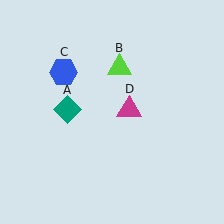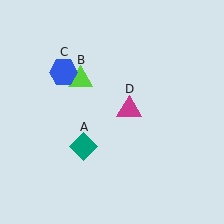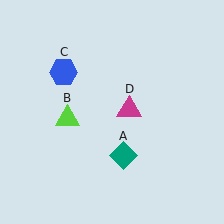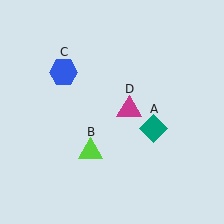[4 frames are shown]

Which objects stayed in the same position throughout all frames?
Blue hexagon (object C) and magenta triangle (object D) remained stationary.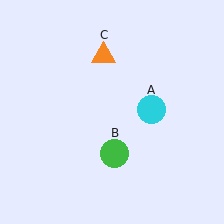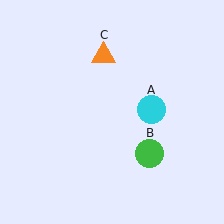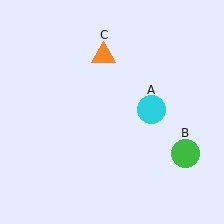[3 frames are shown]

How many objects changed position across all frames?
1 object changed position: green circle (object B).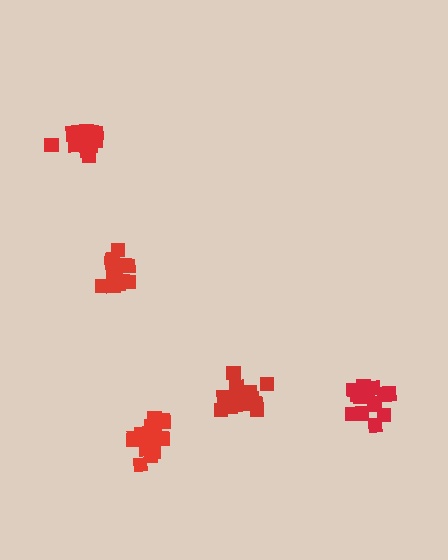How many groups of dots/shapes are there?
There are 5 groups.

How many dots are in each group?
Group 1: 20 dots, Group 2: 16 dots, Group 3: 17 dots, Group 4: 16 dots, Group 5: 15 dots (84 total).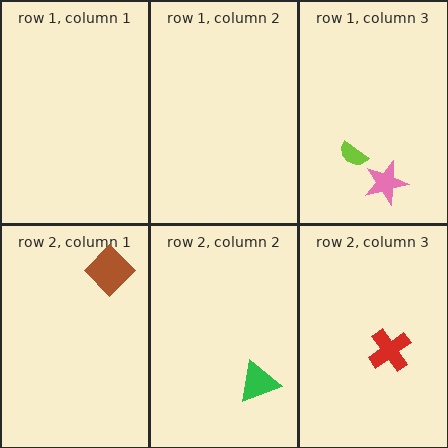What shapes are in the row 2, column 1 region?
The brown diamond.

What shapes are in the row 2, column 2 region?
The green triangle.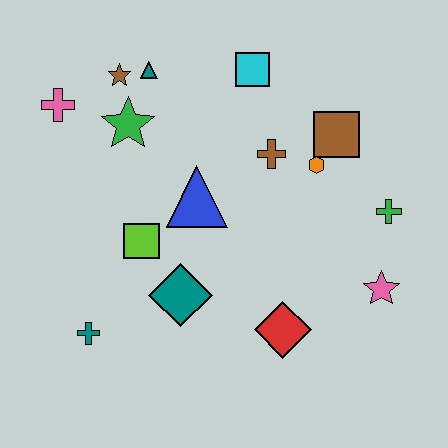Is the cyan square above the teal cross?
Yes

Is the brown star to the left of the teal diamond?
Yes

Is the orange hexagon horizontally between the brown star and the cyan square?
No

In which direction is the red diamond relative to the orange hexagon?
The red diamond is below the orange hexagon.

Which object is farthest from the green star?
The pink star is farthest from the green star.